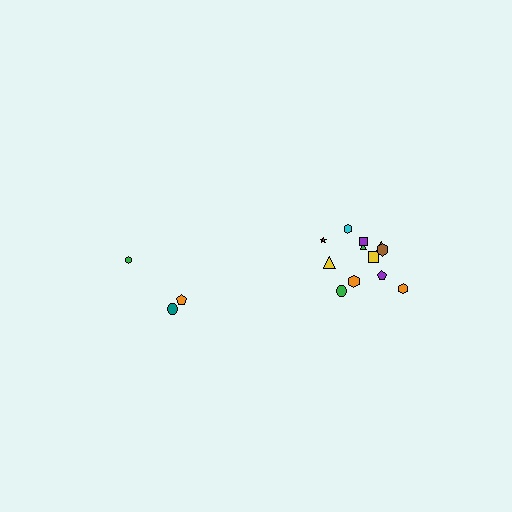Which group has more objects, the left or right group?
The right group.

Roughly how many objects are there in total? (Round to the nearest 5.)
Roughly 15 objects in total.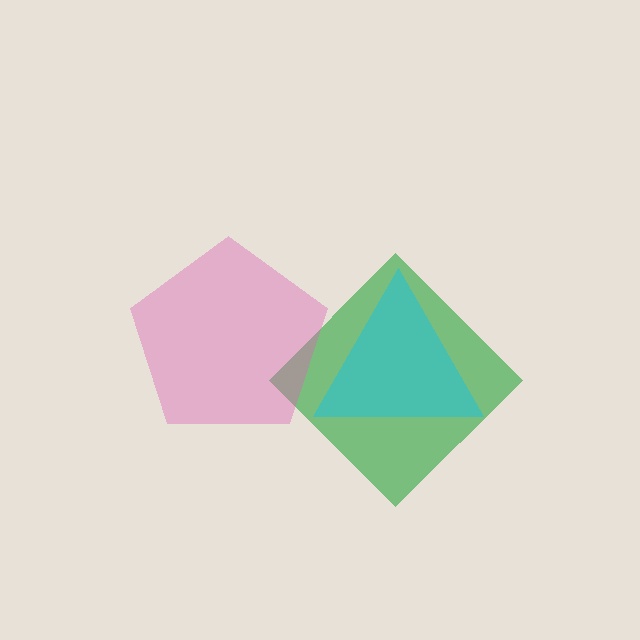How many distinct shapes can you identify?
There are 3 distinct shapes: a green diamond, a pink pentagon, a cyan triangle.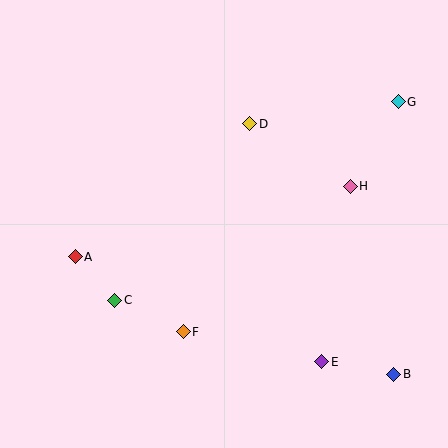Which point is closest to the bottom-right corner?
Point B is closest to the bottom-right corner.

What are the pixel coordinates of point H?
Point H is at (350, 186).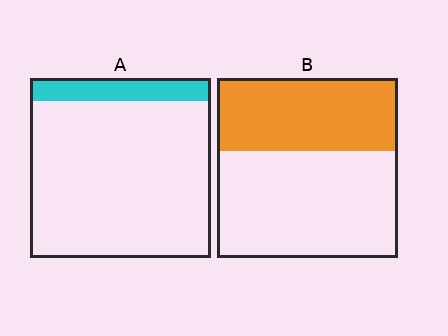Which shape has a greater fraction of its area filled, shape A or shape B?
Shape B.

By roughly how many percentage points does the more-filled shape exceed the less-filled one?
By roughly 30 percentage points (B over A).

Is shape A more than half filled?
No.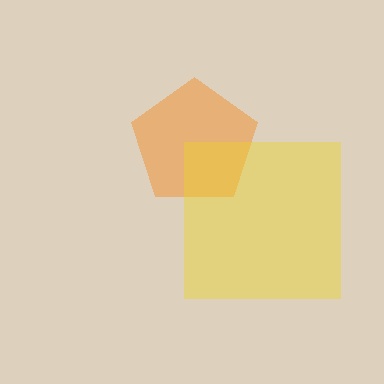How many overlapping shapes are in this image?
There are 2 overlapping shapes in the image.